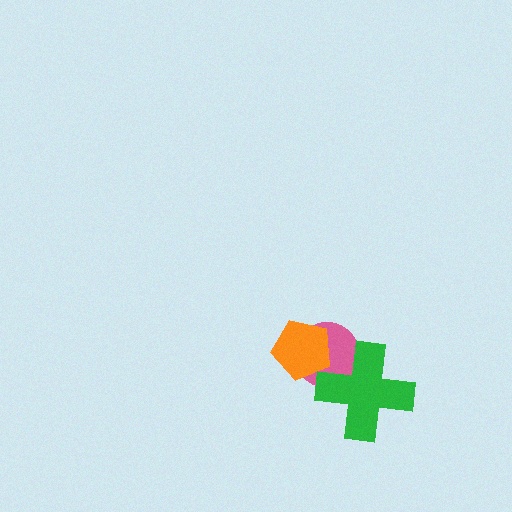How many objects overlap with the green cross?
1 object overlaps with the green cross.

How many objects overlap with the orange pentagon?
1 object overlaps with the orange pentagon.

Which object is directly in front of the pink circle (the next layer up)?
The orange pentagon is directly in front of the pink circle.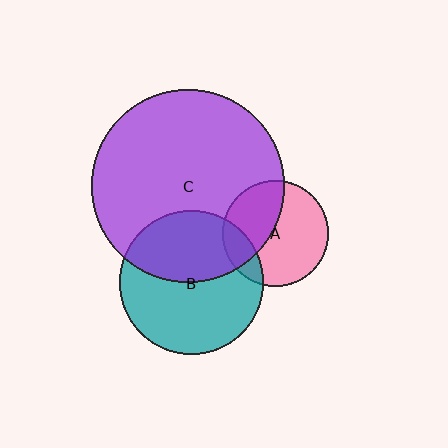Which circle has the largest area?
Circle C (purple).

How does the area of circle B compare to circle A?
Approximately 1.8 times.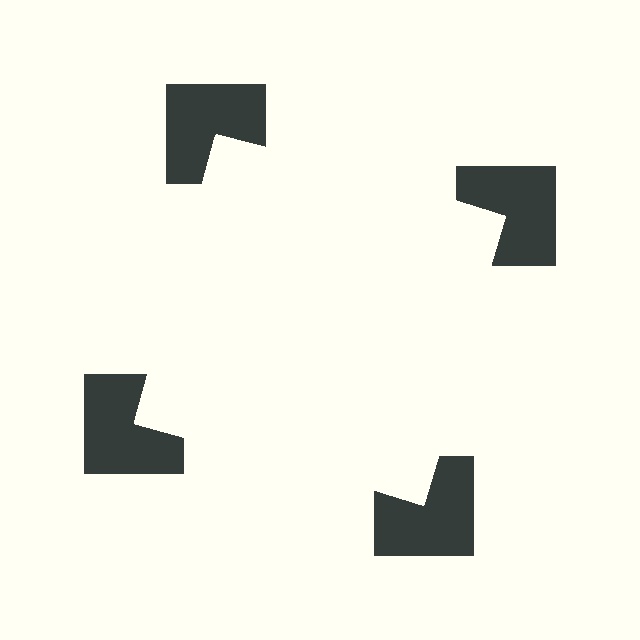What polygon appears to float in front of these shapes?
An illusory square — its edges are inferred from the aligned wedge cuts in the notched squares, not physically drawn.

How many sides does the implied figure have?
4 sides.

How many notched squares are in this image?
There are 4 — one at each vertex of the illusory square.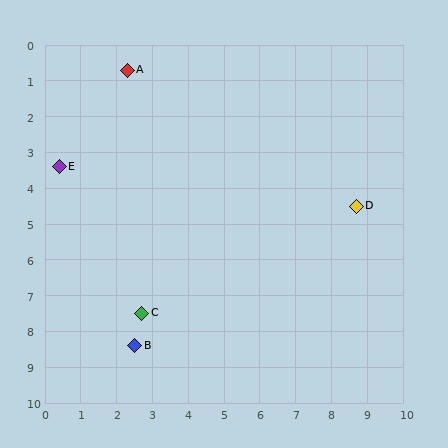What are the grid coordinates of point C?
Point C is at approximately (2.7, 7.5).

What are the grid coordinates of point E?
Point E is at approximately (0.4, 3.4).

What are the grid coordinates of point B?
Point B is at approximately (2.5, 8.4).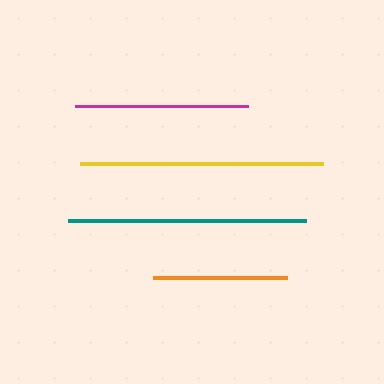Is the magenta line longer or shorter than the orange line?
The magenta line is longer than the orange line.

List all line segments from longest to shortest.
From longest to shortest: yellow, teal, magenta, orange.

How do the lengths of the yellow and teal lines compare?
The yellow and teal lines are approximately the same length.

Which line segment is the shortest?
The orange line is the shortest at approximately 134 pixels.